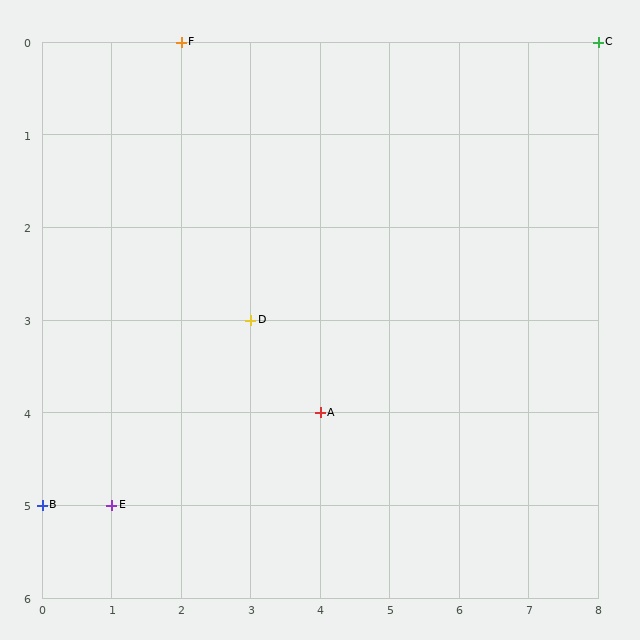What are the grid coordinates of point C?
Point C is at grid coordinates (8, 0).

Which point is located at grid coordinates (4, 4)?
Point A is at (4, 4).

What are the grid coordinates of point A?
Point A is at grid coordinates (4, 4).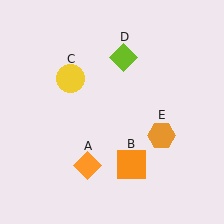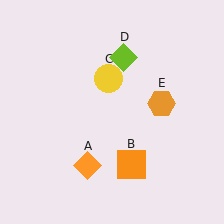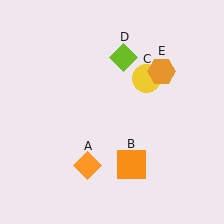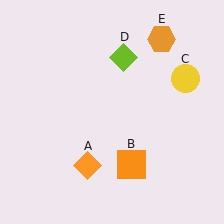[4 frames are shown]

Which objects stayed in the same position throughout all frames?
Orange diamond (object A) and orange square (object B) and lime diamond (object D) remained stationary.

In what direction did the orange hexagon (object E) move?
The orange hexagon (object E) moved up.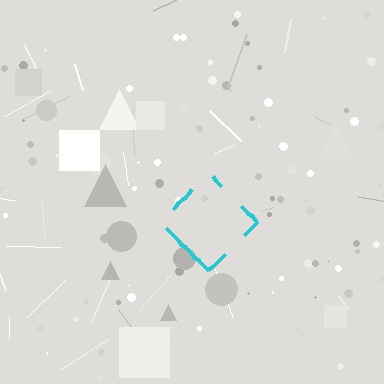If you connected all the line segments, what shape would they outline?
They would outline a diamond.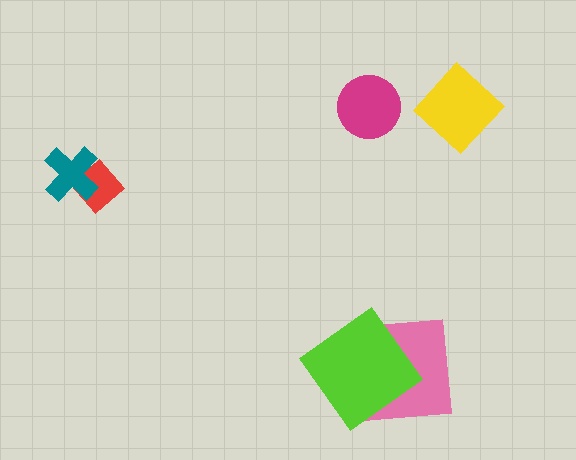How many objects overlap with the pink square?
1 object overlaps with the pink square.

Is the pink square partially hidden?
Yes, it is partially covered by another shape.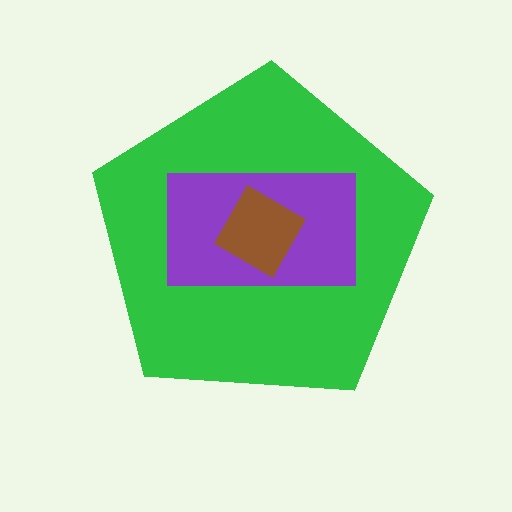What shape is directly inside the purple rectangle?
The brown diamond.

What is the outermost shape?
The green pentagon.